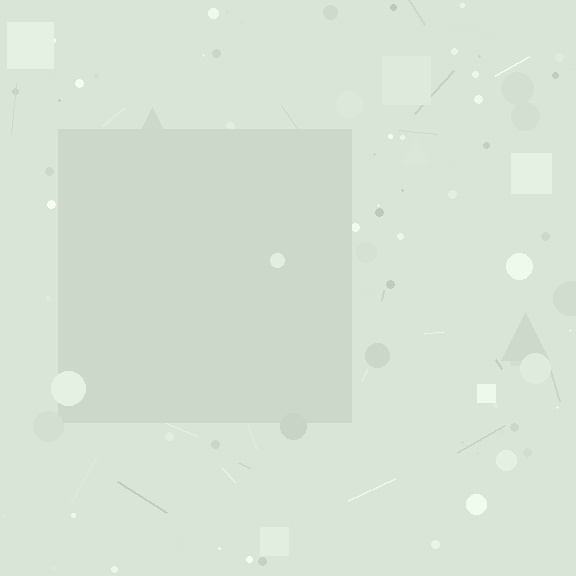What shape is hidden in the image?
A square is hidden in the image.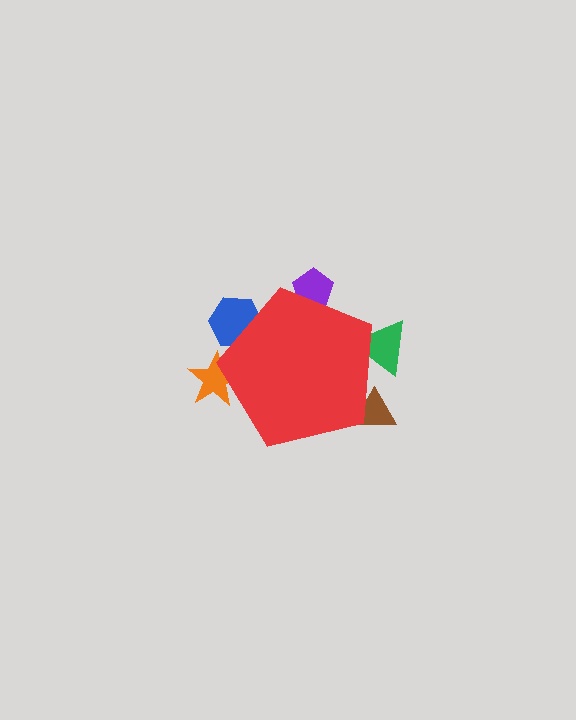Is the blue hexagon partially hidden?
Yes, the blue hexagon is partially hidden behind the red pentagon.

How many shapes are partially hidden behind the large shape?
5 shapes are partially hidden.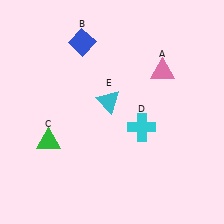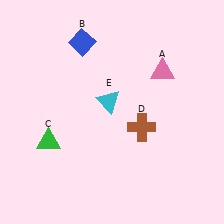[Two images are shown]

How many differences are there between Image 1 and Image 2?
There is 1 difference between the two images.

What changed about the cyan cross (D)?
In Image 1, D is cyan. In Image 2, it changed to brown.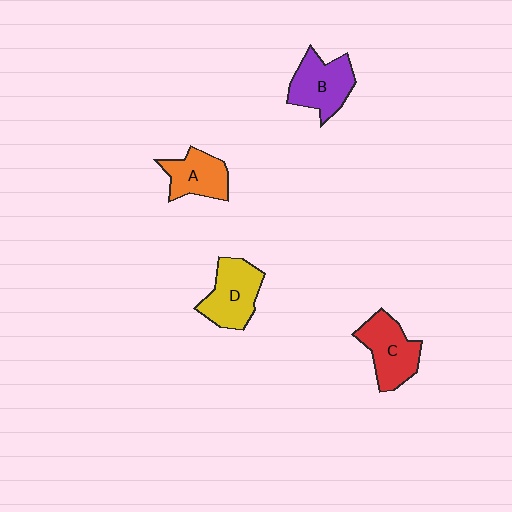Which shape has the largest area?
Shape D (yellow).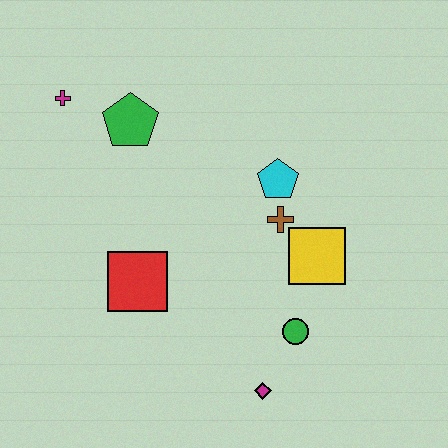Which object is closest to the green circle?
The magenta diamond is closest to the green circle.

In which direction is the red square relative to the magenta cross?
The red square is below the magenta cross.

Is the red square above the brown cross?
No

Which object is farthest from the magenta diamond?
The magenta cross is farthest from the magenta diamond.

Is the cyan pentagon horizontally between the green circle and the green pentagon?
Yes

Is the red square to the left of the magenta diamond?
Yes